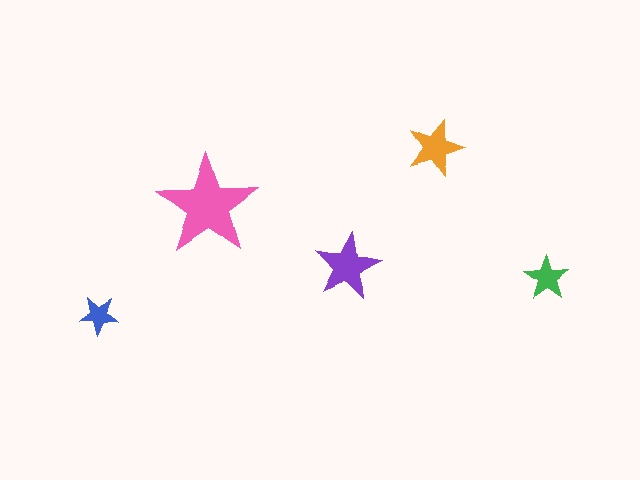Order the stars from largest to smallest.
the pink one, the purple one, the orange one, the green one, the blue one.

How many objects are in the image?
There are 5 objects in the image.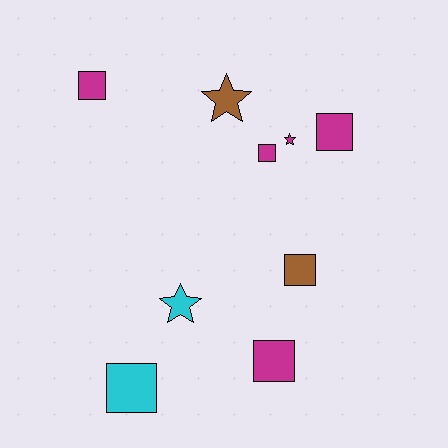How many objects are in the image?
There are 9 objects.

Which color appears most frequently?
Magenta, with 5 objects.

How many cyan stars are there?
There is 1 cyan star.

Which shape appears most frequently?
Square, with 6 objects.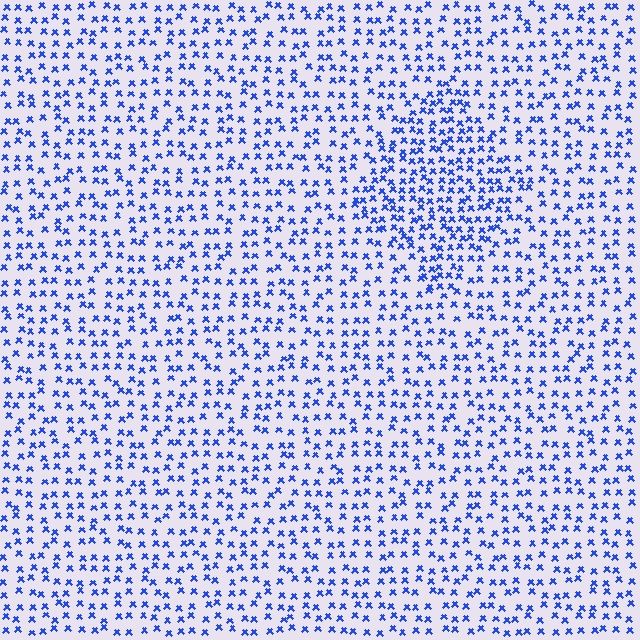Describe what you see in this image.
The image contains small blue elements arranged at two different densities. A diamond-shaped region is visible where the elements are more densely packed than the surrounding area.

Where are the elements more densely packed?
The elements are more densely packed inside the diamond boundary.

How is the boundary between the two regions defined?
The boundary is defined by a change in element density (approximately 1.7x ratio). All elements are the same color, size, and shape.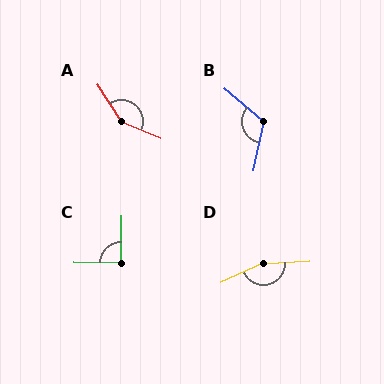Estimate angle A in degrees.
Approximately 145 degrees.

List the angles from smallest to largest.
C (89°), B (118°), A (145°), D (158°).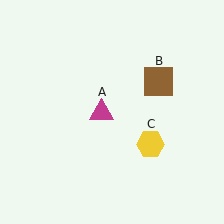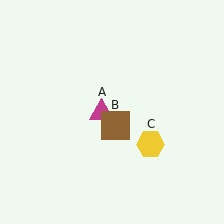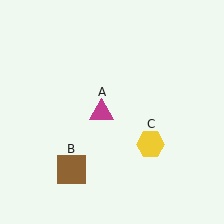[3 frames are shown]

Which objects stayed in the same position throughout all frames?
Magenta triangle (object A) and yellow hexagon (object C) remained stationary.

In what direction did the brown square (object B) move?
The brown square (object B) moved down and to the left.